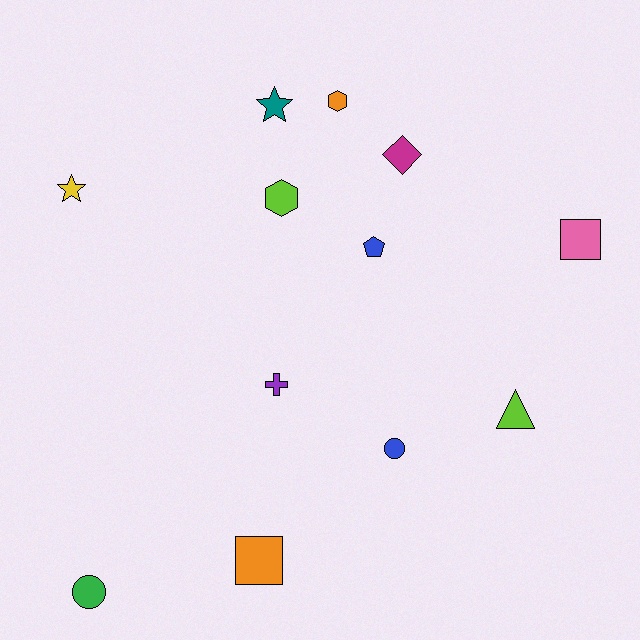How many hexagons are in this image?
There are 2 hexagons.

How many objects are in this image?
There are 12 objects.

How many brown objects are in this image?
There are no brown objects.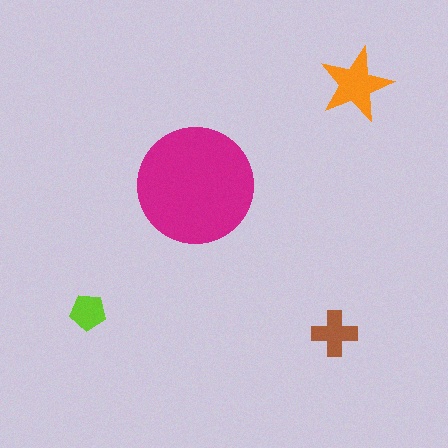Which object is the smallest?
The lime pentagon.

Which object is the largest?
The magenta circle.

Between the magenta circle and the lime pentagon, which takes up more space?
The magenta circle.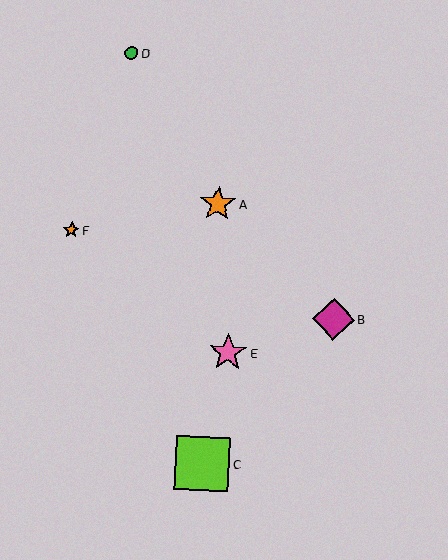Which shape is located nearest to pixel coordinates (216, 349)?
The pink star (labeled E) at (228, 352) is nearest to that location.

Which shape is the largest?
The lime square (labeled C) is the largest.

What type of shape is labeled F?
Shape F is an orange star.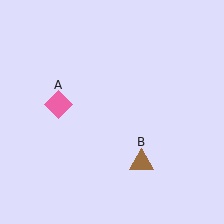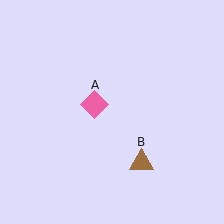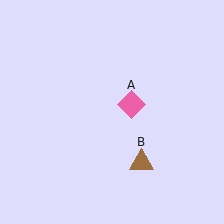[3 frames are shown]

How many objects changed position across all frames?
1 object changed position: pink diamond (object A).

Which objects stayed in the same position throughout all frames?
Brown triangle (object B) remained stationary.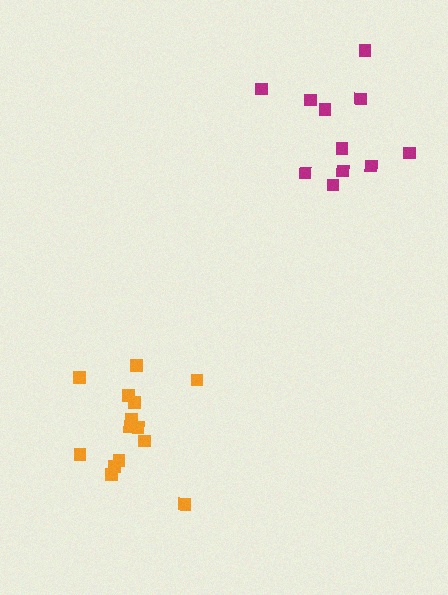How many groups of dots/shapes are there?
There are 2 groups.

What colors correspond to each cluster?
The clusters are colored: orange, magenta.